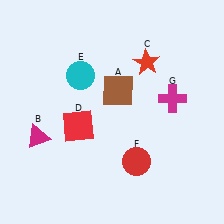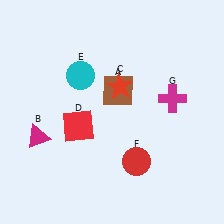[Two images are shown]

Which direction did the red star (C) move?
The red star (C) moved left.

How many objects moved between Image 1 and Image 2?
1 object moved between the two images.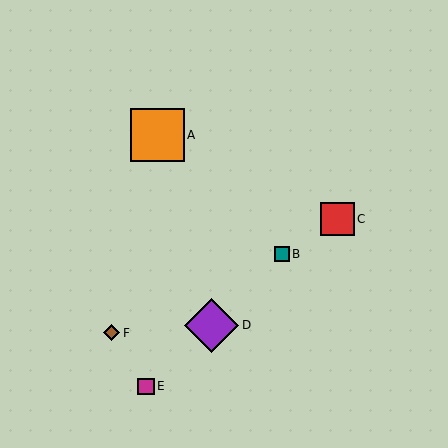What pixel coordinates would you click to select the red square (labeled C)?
Click at (337, 219) to select the red square C.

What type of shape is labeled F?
Shape F is a brown diamond.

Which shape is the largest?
The purple diamond (labeled D) is the largest.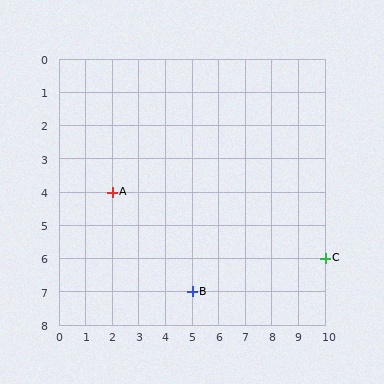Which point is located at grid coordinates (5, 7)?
Point B is at (5, 7).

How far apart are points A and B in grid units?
Points A and B are 3 columns and 3 rows apart (about 4.2 grid units diagonally).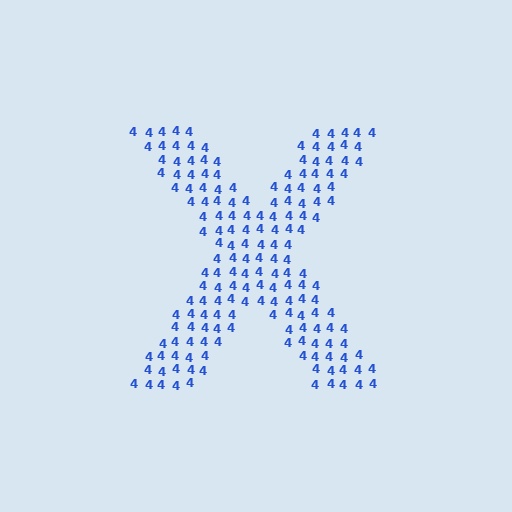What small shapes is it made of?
It is made of small digit 4's.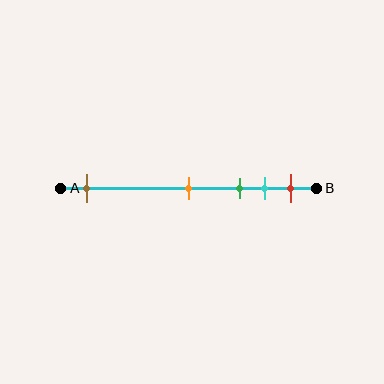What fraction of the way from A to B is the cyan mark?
The cyan mark is approximately 80% (0.8) of the way from A to B.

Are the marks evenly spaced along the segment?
No, the marks are not evenly spaced.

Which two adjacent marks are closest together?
The cyan and red marks are the closest adjacent pair.